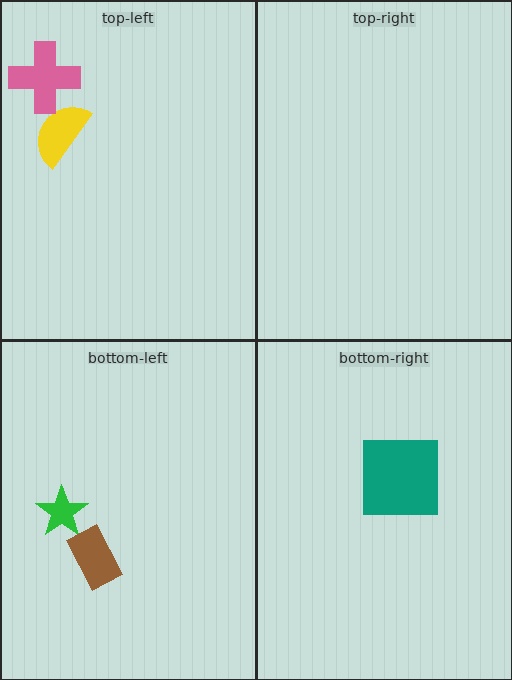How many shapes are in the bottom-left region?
2.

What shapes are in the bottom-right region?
The teal square.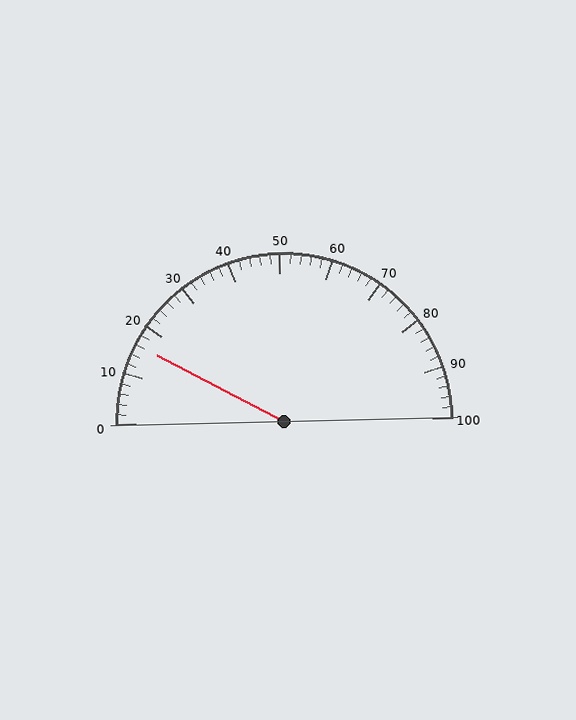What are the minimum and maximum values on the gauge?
The gauge ranges from 0 to 100.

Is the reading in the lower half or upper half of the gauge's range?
The reading is in the lower half of the range (0 to 100).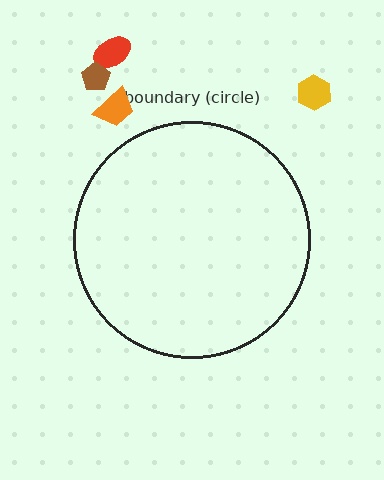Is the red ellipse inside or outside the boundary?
Outside.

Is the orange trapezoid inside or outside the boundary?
Outside.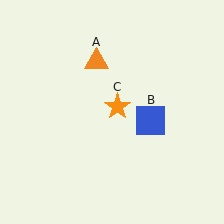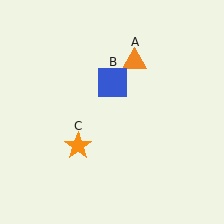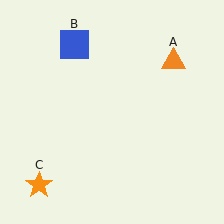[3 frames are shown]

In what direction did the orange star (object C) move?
The orange star (object C) moved down and to the left.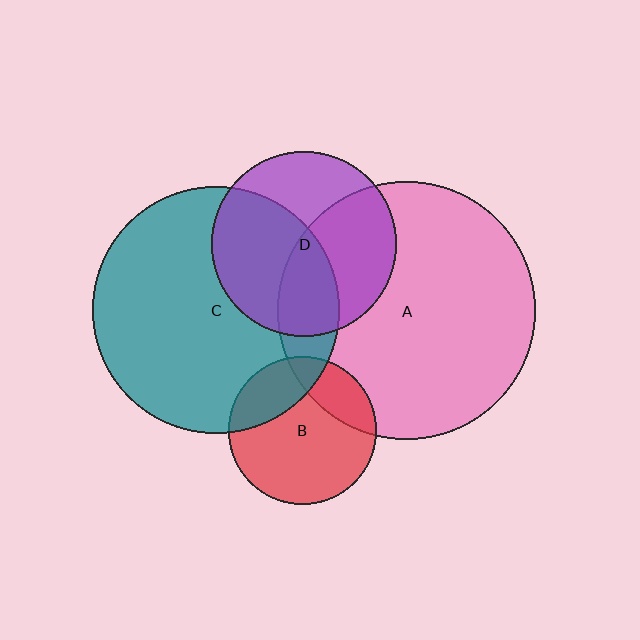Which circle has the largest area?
Circle A (pink).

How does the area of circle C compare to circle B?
Approximately 2.8 times.